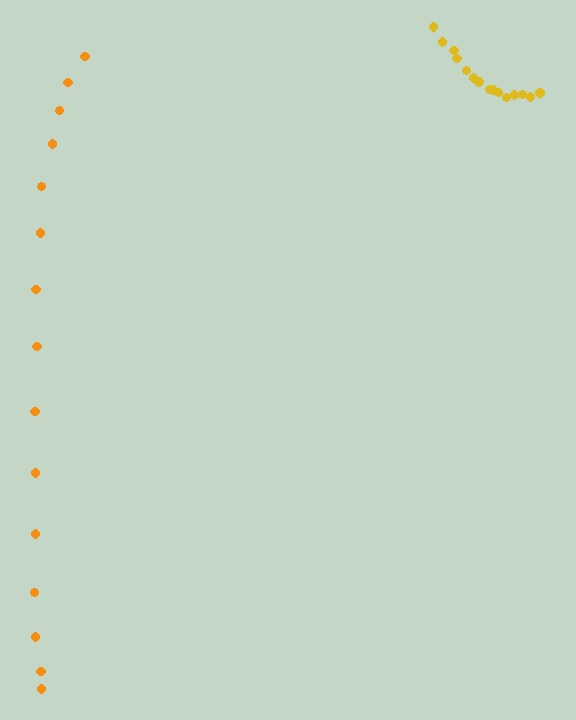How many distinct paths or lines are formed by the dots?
There are 2 distinct paths.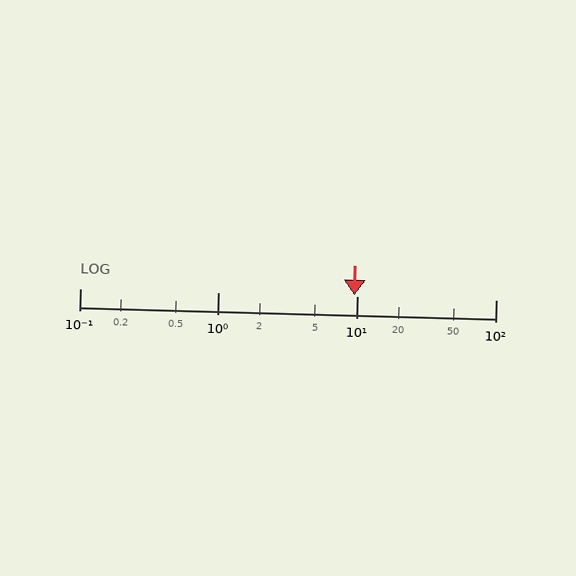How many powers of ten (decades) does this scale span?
The scale spans 3 decades, from 0.1 to 100.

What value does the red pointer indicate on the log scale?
The pointer indicates approximately 9.5.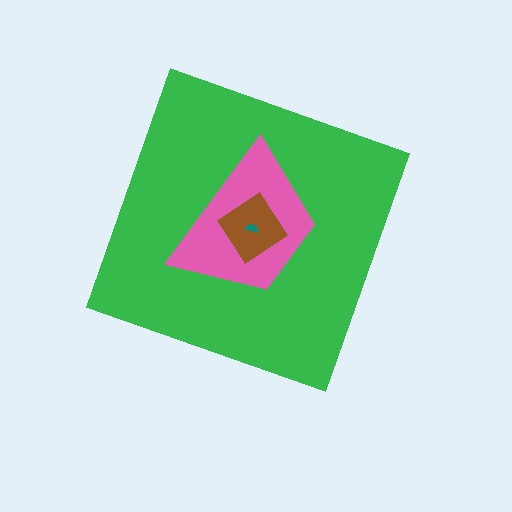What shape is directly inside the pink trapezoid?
The brown diamond.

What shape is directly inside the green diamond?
The pink trapezoid.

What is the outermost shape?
The green diamond.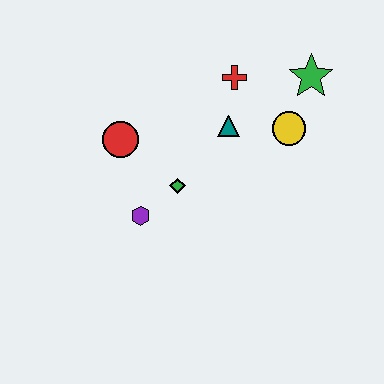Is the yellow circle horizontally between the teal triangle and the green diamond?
No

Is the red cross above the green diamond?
Yes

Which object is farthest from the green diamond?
The green star is farthest from the green diamond.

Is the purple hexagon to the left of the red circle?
No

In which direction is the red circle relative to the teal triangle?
The red circle is to the left of the teal triangle.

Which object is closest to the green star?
The yellow circle is closest to the green star.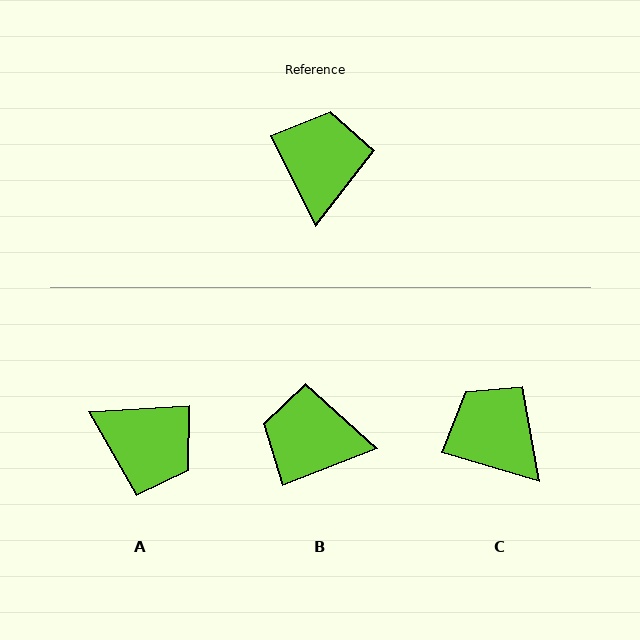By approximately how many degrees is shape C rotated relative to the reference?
Approximately 47 degrees counter-clockwise.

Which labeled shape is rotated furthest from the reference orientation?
A, about 113 degrees away.